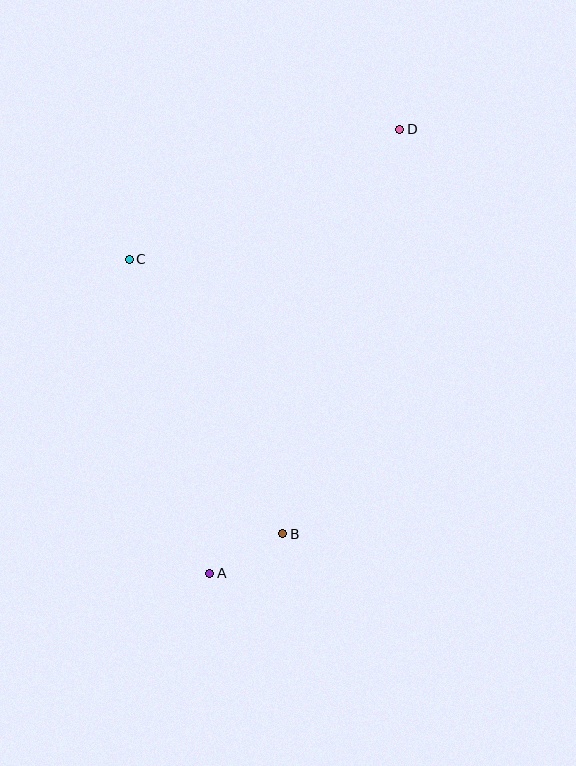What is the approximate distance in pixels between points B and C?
The distance between B and C is approximately 315 pixels.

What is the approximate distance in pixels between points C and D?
The distance between C and D is approximately 300 pixels.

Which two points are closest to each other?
Points A and B are closest to each other.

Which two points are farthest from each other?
Points A and D are farthest from each other.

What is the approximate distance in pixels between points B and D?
The distance between B and D is approximately 421 pixels.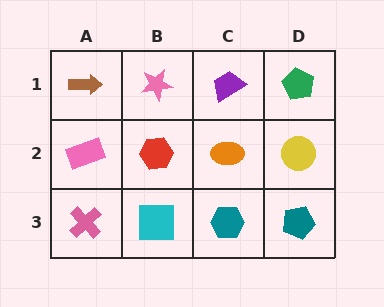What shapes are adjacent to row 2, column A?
A brown arrow (row 1, column A), a pink cross (row 3, column A), a red hexagon (row 2, column B).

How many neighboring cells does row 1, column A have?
2.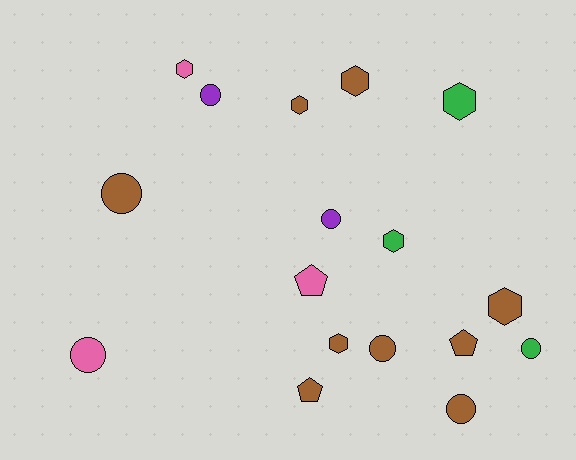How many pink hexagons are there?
There is 1 pink hexagon.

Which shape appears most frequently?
Hexagon, with 7 objects.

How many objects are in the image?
There are 17 objects.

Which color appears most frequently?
Brown, with 9 objects.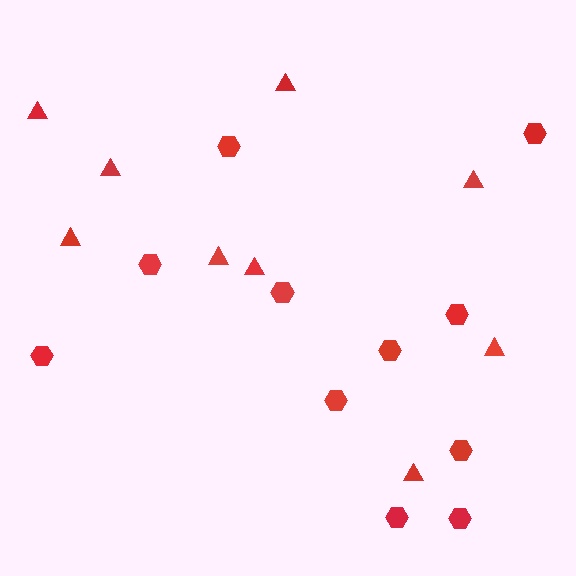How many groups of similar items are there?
There are 2 groups: one group of triangles (9) and one group of hexagons (11).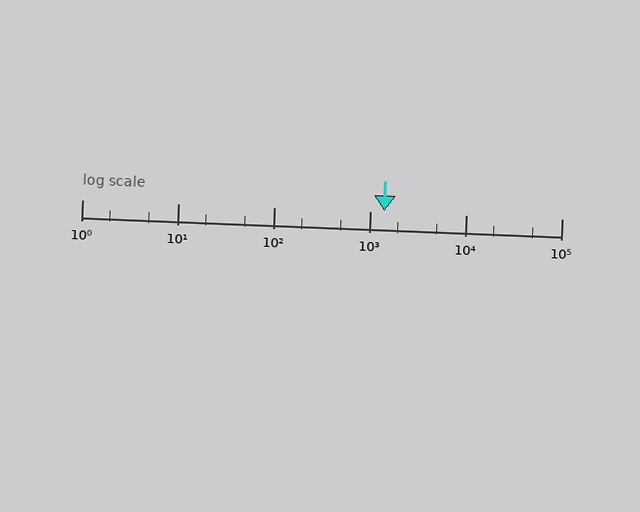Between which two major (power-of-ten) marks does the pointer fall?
The pointer is between 1000 and 10000.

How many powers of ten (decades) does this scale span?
The scale spans 5 decades, from 1 to 100000.